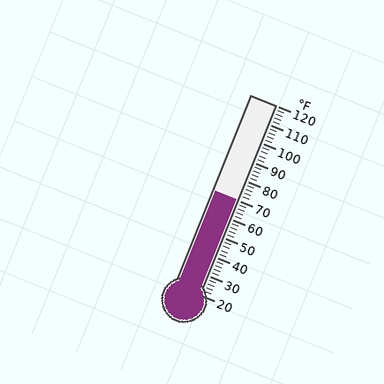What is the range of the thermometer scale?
The thermometer scale ranges from 20°F to 120°F.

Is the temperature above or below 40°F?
The temperature is above 40°F.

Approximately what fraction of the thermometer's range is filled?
The thermometer is filled to approximately 50% of its range.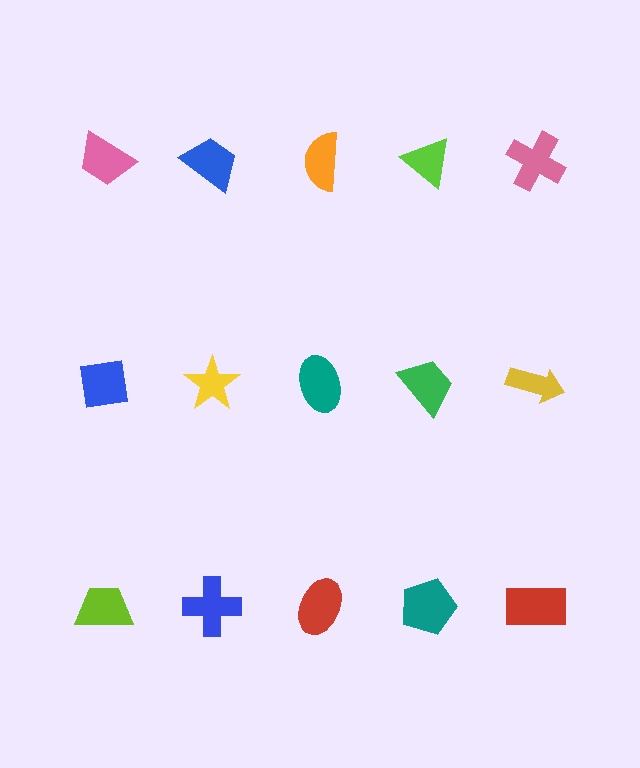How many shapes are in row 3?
5 shapes.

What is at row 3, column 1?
A lime trapezoid.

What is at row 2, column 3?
A teal ellipse.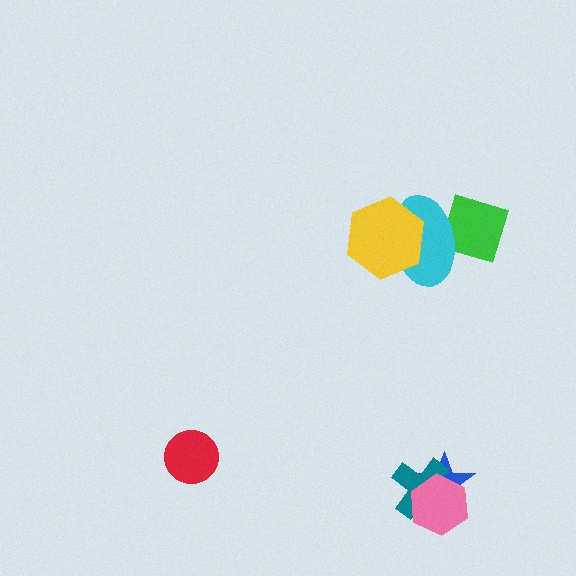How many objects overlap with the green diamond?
1 object overlaps with the green diamond.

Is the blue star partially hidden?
Yes, it is partially covered by another shape.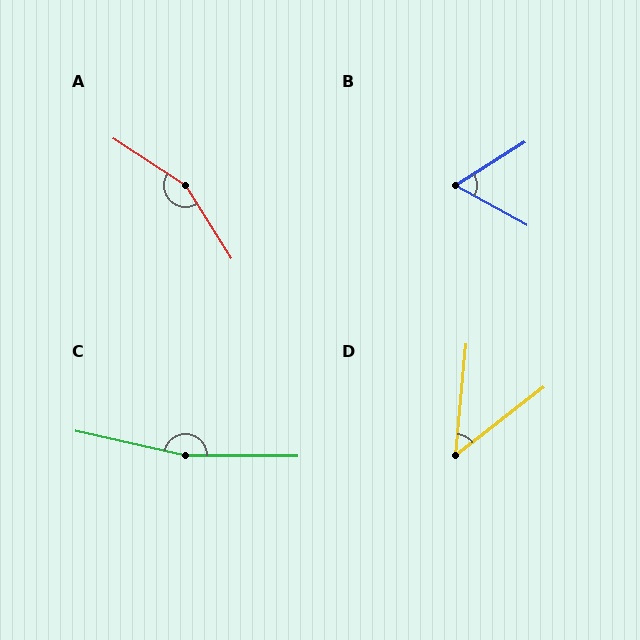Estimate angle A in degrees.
Approximately 156 degrees.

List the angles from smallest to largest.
D (47°), B (61°), A (156°), C (168°).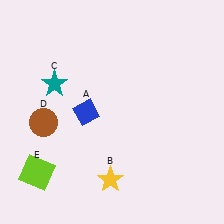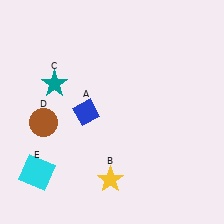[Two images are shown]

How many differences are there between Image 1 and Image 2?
There is 1 difference between the two images.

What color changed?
The square (E) changed from lime in Image 1 to cyan in Image 2.